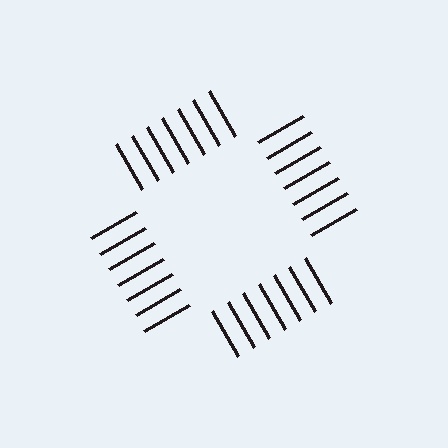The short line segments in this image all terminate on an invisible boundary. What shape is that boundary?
An illusory square — the line segments terminate on its edges but no continuous stroke is drawn.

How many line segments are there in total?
28 — 7 along each of the 4 edges.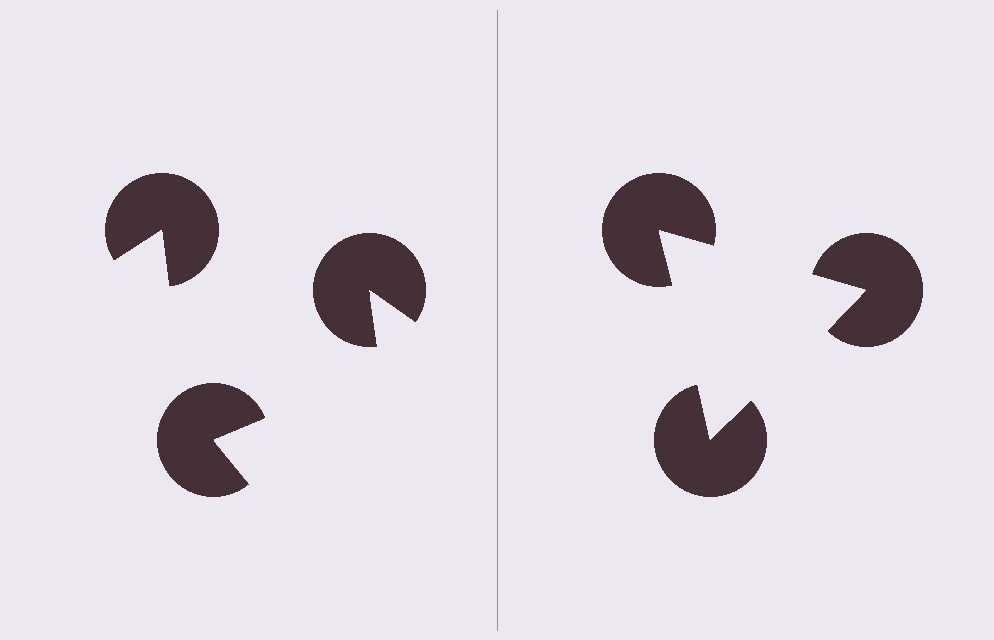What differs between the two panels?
The pac-man discs are positioned identically on both sides; only the wedge orientations differ. On the right they align to a triangle; on the left they are misaligned.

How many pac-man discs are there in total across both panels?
6 — 3 on each side.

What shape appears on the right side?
An illusory triangle.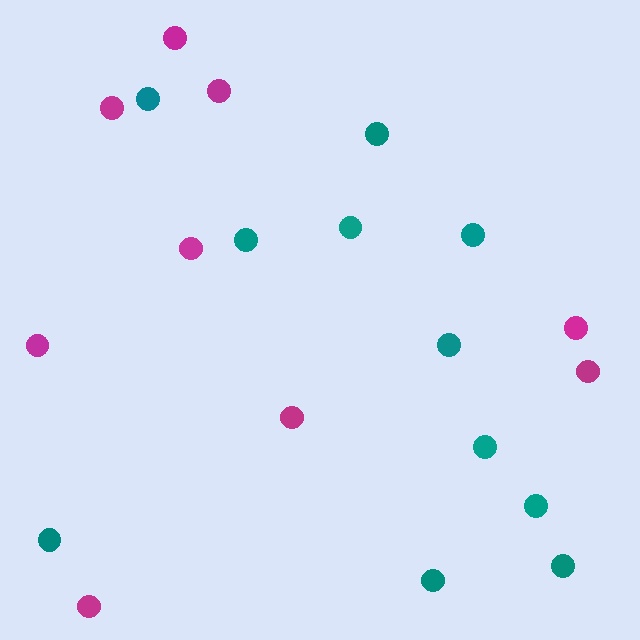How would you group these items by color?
There are 2 groups: one group of magenta circles (9) and one group of teal circles (11).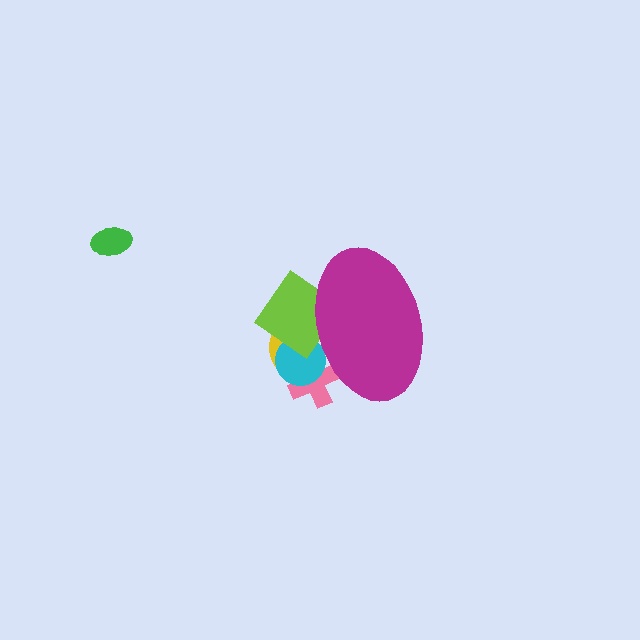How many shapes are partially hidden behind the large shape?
4 shapes are partially hidden.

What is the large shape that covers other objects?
A magenta ellipse.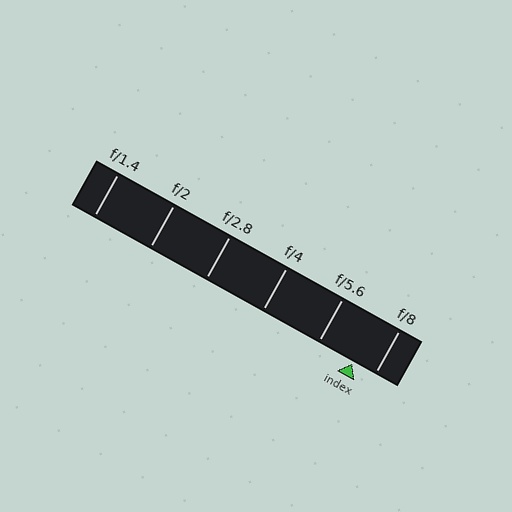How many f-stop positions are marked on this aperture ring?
There are 6 f-stop positions marked.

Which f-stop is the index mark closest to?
The index mark is closest to f/8.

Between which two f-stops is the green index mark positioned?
The index mark is between f/5.6 and f/8.